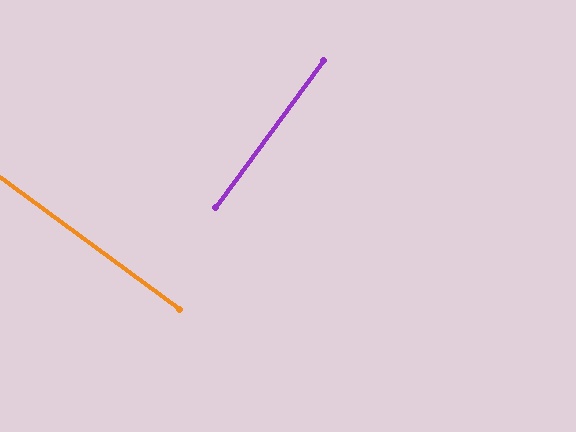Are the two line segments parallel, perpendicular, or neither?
Perpendicular — they meet at approximately 90°.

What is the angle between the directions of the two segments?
Approximately 90 degrees.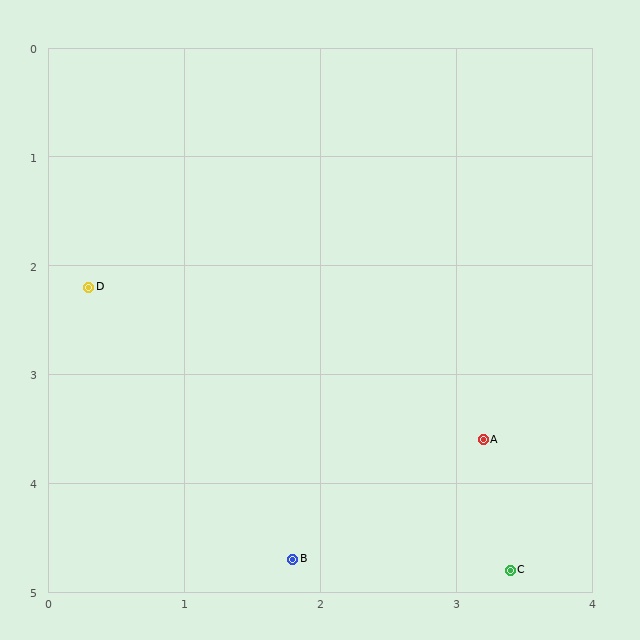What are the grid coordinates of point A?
Point A is at approximately (3.2, 3.6).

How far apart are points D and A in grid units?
Points D and A are about 3.2 grid units apart.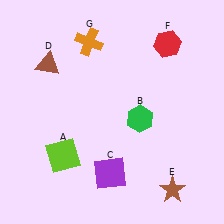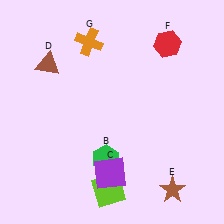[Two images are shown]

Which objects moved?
The objects that moved are: the lime square (A), the green hexagon (B).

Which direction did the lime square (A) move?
The lime square (A) moved right.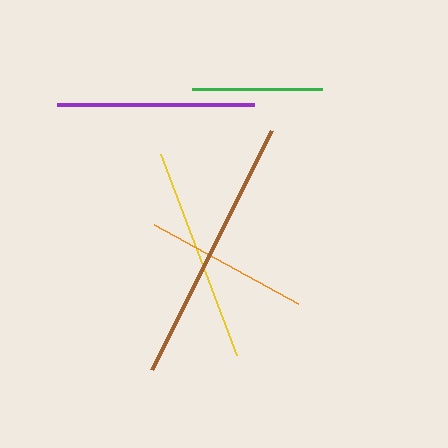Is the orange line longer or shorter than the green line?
The orange line is longer than the green line.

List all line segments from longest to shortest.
From longest to shortest: brown, yellow, purple, orange, green.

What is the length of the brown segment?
The brown segment is approximately 268 pixels long.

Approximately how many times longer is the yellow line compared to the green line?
The yellow line is approximately 1.7 times the length of the green line.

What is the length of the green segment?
The green segment is approximately 129 pixels long.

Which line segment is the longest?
The brown line is the longest at approximately 268 pixels.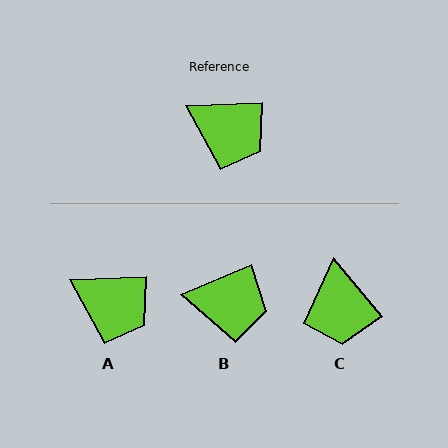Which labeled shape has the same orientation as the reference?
A.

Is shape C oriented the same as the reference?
No, it is off by about 52 degrees.